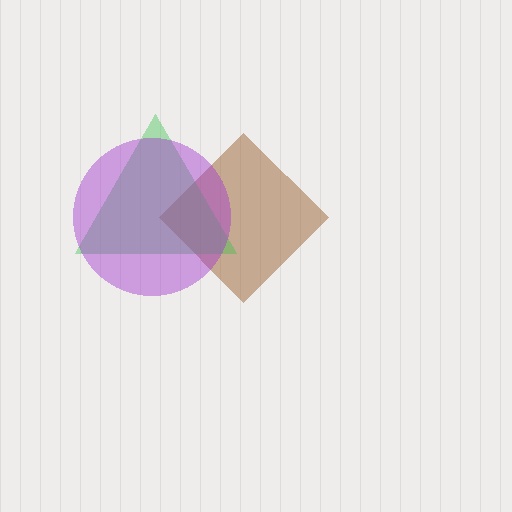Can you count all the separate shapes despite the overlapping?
Yes, there are 3 separate shapes.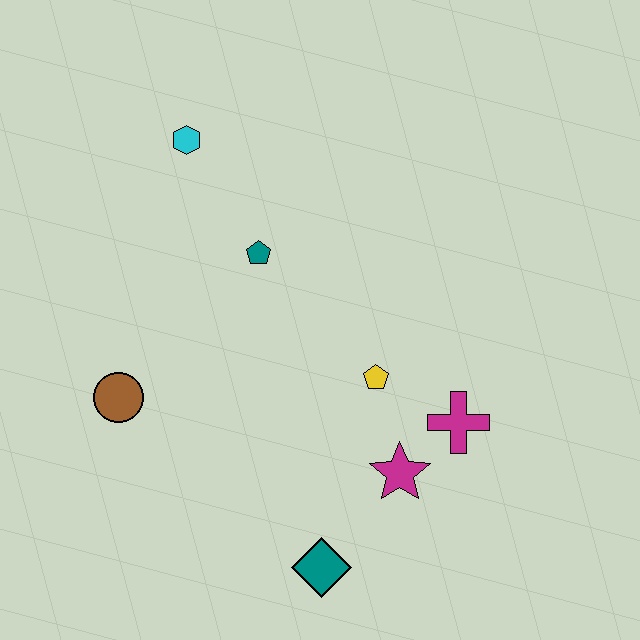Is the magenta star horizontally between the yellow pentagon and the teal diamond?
No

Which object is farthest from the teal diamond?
The cyan hexagon is farthest from the teal diamond.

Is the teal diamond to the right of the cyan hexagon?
Yes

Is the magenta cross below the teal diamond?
No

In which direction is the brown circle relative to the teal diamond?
The brown circle is to the left of the teal diamond.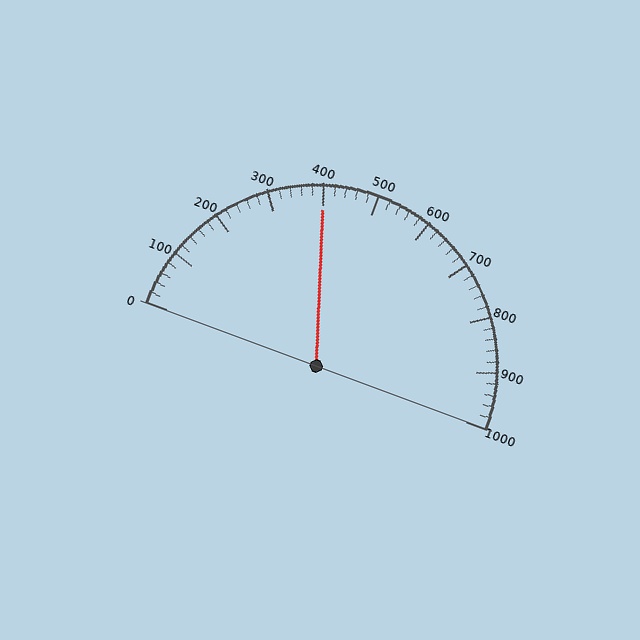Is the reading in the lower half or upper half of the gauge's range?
The reading is in the lower half of the range (0 to 1000).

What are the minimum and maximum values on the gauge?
The gauge ranges from 0 to 1000.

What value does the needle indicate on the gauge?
The needle indicates approximately 400.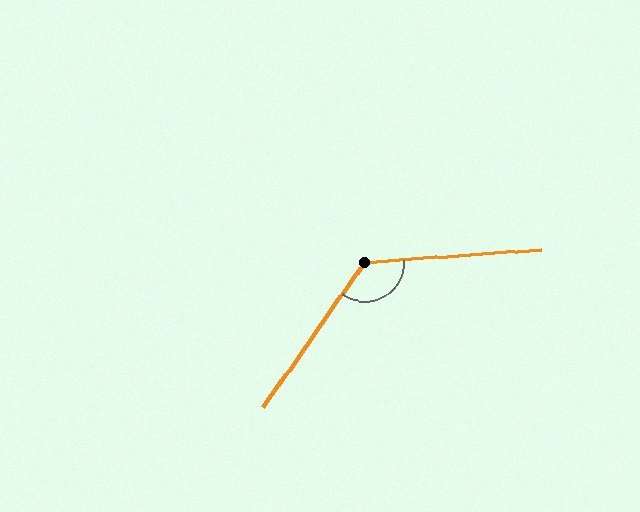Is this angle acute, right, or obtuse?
It is obtuse.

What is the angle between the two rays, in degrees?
Approximately 129 degrees.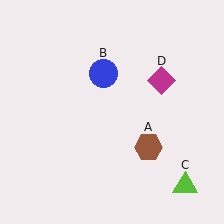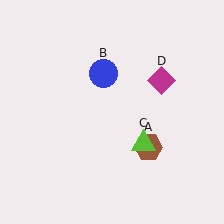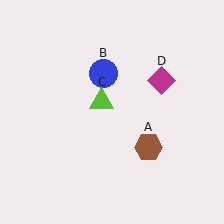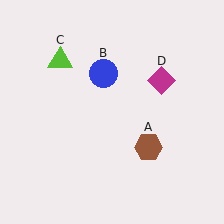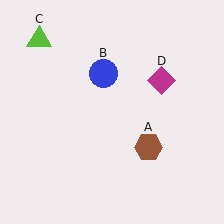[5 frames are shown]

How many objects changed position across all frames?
1 object changed position: lime triangle (object C).